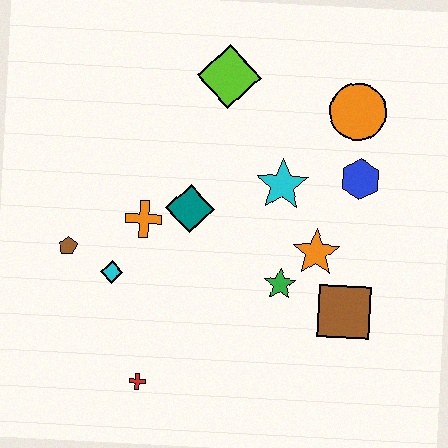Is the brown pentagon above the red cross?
Yes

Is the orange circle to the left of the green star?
No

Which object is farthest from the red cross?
The orange circle is farthest from the red cross.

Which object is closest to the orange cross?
The teal diamond is closest to the orange cross.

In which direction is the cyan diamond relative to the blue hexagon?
The cyan diamond is to the left of the blue hexagon.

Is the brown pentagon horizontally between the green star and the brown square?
No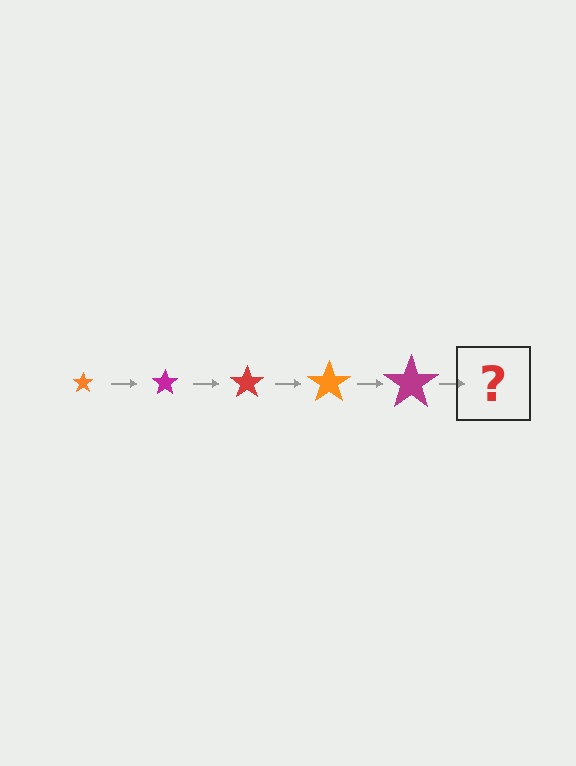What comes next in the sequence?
The next element should be a red star, larger than the previous one.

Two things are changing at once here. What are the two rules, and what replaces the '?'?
The two rules are that the star grows larger each step and the color cycles through orange, magenta, and red. The '?' should be a red star, larger than the previous one.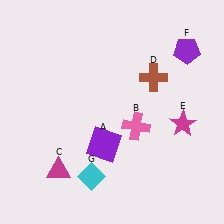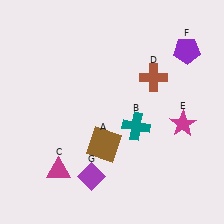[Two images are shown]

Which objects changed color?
A changed from purple to brown. B changed from pink to teal. G changed from cyan to purple.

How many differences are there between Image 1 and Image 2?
There are 3 differences between the two images.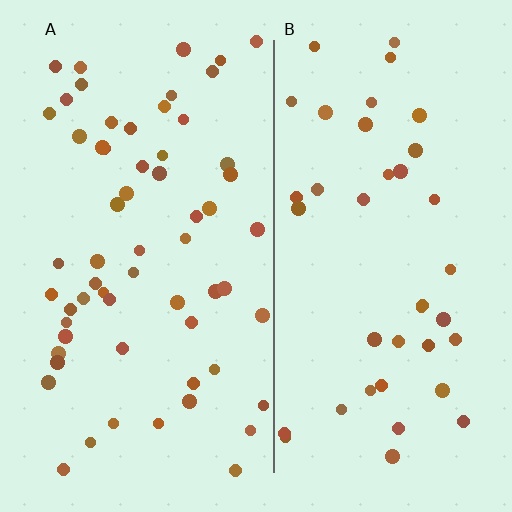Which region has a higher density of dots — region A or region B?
A (the left).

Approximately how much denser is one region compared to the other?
Approximately 1.5× — region A over region B.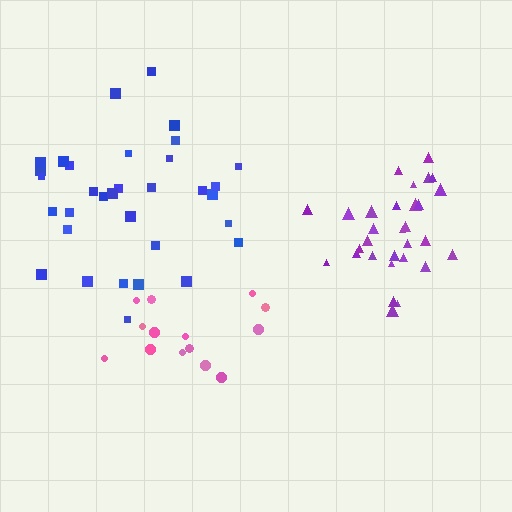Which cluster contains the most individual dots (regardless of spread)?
Blue (33).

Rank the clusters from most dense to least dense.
purple, blue, pink.